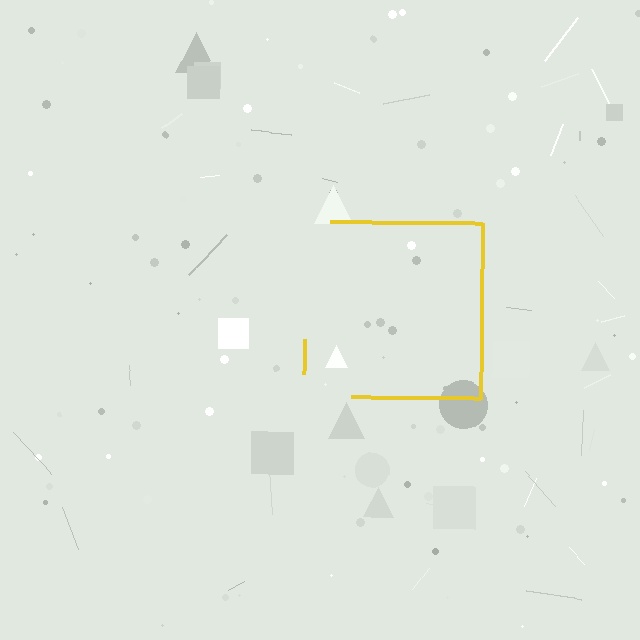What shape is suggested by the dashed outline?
The dashed outline suggests a square.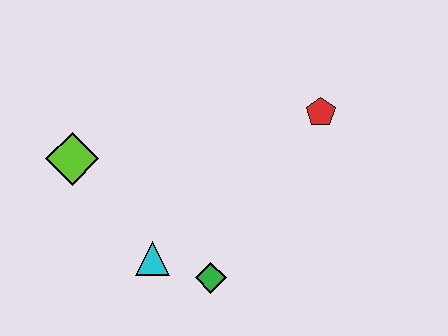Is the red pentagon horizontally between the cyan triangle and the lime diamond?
No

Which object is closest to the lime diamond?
The cyan triangle is closest to the lime diamond.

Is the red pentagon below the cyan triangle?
No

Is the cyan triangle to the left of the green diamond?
Yes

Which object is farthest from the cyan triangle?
The red pentagon is farthest from the cyan triangle.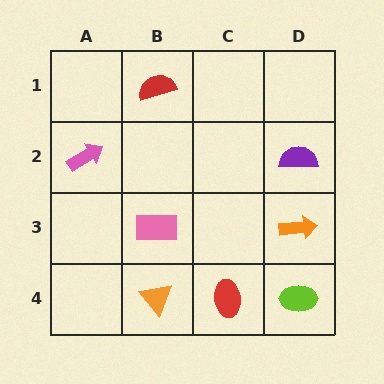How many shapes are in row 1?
1 shape.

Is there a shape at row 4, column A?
No, that cell is empty.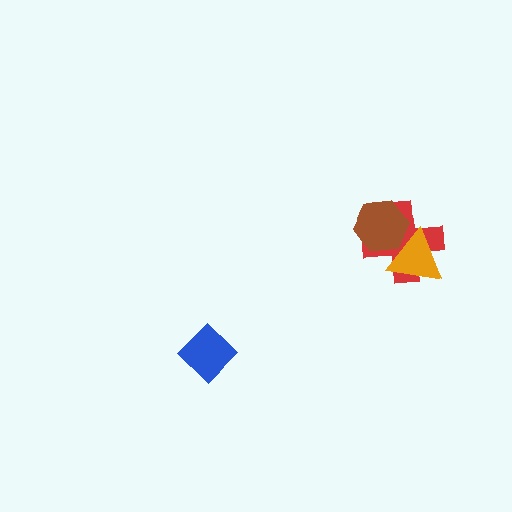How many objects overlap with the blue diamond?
0 objects overlap with the blue diamond.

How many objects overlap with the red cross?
2 objects overlap with the red cross.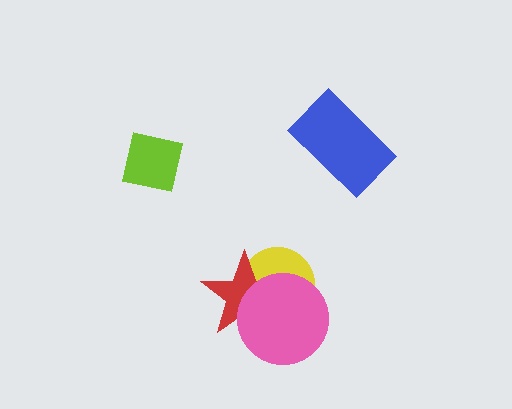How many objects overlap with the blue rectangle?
0 objects overlap with the blue rectangle.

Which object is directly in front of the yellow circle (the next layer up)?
The red star is directly in front of the yellow circle.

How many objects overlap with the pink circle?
2 objects overlap with the pink circle.